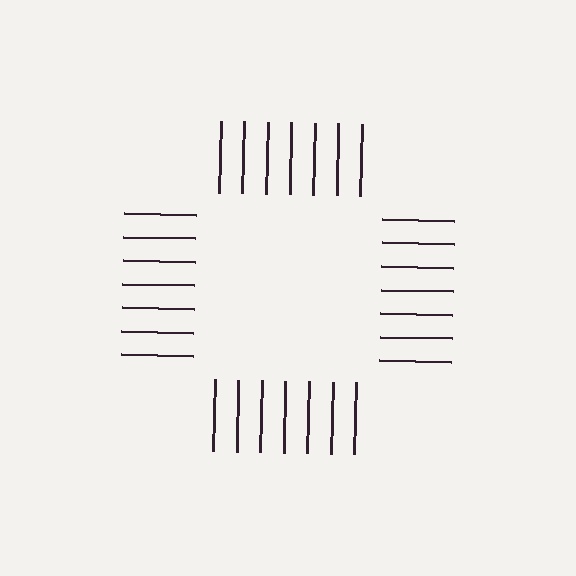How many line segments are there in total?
28 — 7 along each of the 4 edges.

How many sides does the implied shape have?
4 sides — the line-ends trace a square.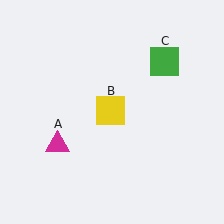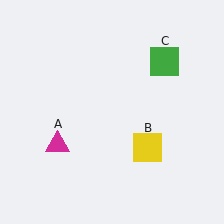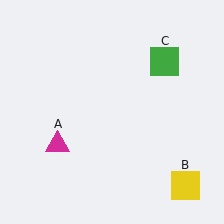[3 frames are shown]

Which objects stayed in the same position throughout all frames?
Magenta triangle (object A) and green square (object C) remained stationary.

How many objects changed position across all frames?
1 object changed position: yellow square (object B).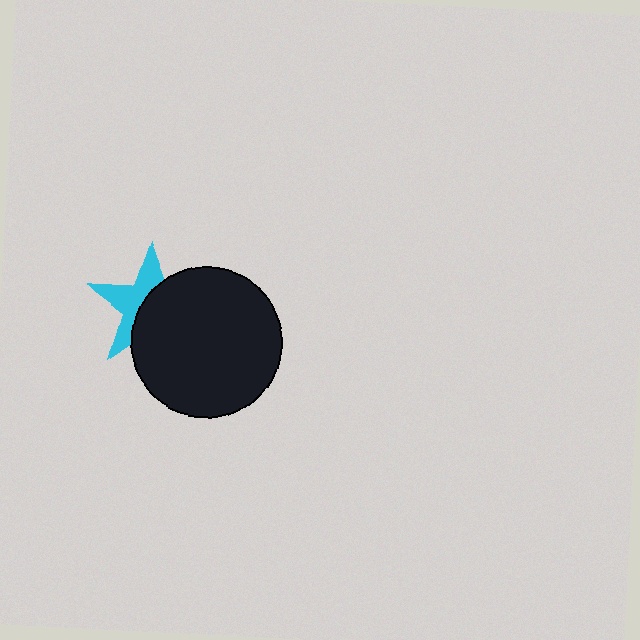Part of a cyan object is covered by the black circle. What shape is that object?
It is a star.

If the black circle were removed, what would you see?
You would see the complete cyan star.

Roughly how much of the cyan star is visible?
About half of it is visible (roughly 46%).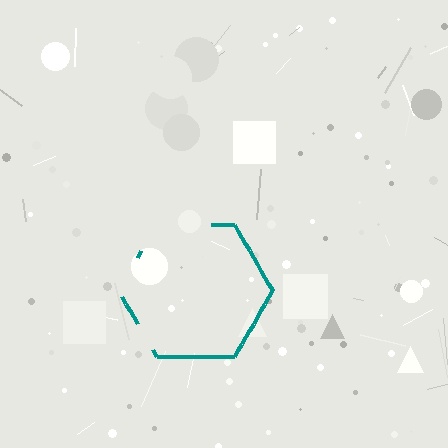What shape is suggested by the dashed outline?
The dashed outline suggests a hexagon.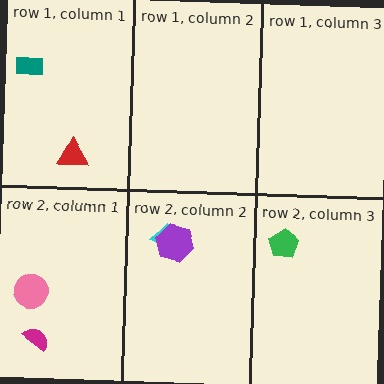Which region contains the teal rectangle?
The row 1, column 1 region.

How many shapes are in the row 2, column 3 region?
1.